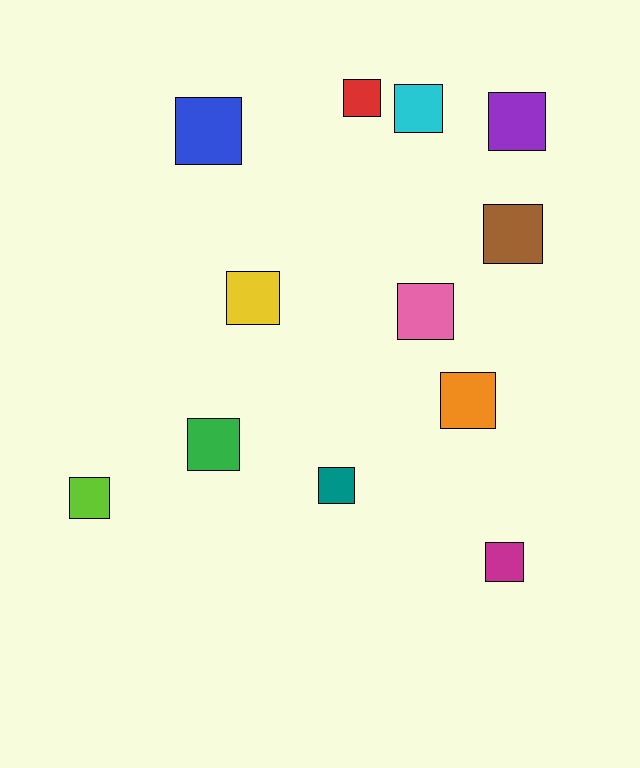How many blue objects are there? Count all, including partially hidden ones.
There is 1 blue object.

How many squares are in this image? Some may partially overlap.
There are 12 squares.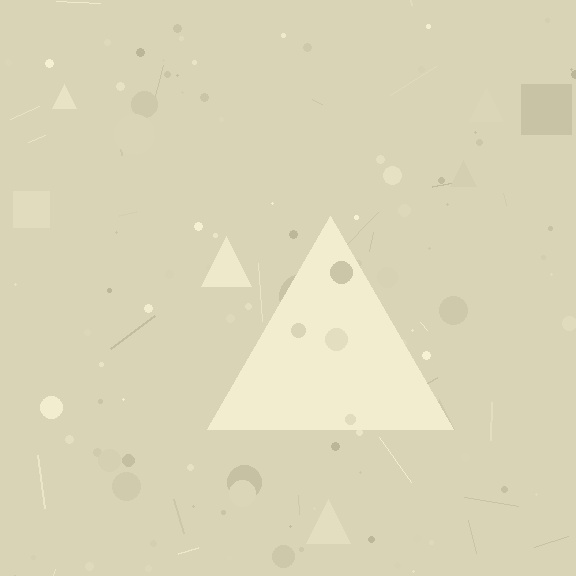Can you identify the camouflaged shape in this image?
The camouflaged shape is a triangle.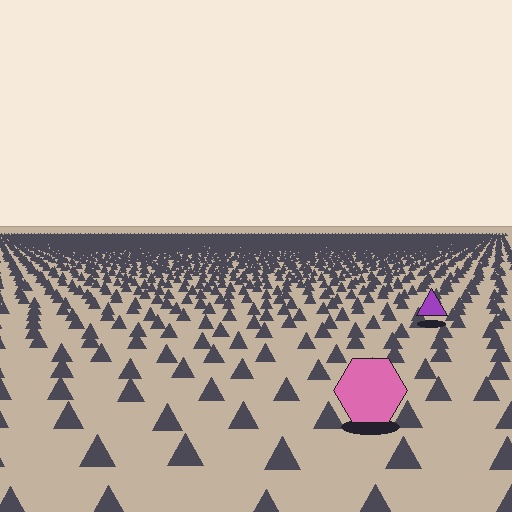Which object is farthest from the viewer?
The purple triangle is farthest from the viewer. It appears smaller and the ground texture around it is denser.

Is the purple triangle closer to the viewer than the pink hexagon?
No. The pink hexagon is closer — you can tell from the texture gradient: the ground texture is coarser near it.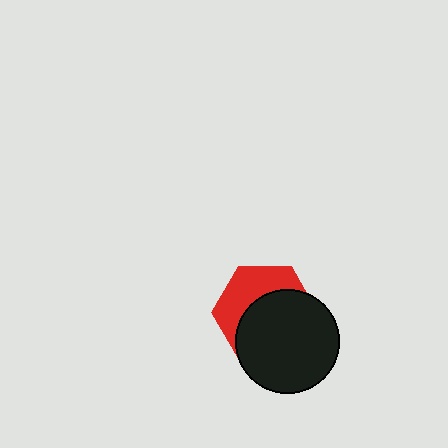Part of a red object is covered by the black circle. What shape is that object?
It is a hexagon.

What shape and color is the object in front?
The object in front is a black circle.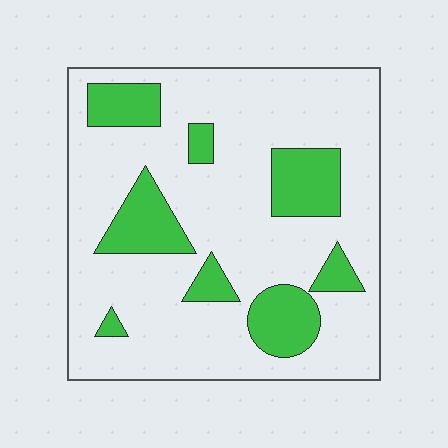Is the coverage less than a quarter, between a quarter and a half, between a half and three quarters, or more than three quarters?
Less than a quarter.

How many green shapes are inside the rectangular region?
8.